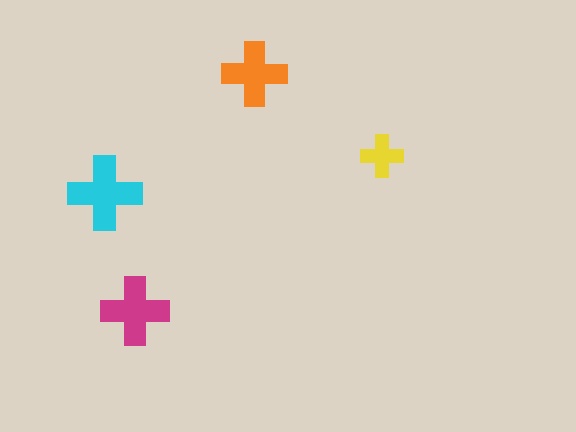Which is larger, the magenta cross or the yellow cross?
The magenta one.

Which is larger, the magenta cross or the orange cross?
The magenta one.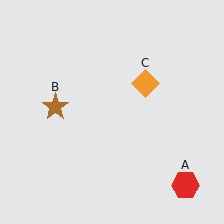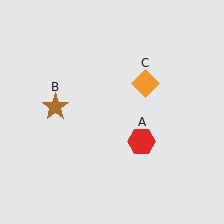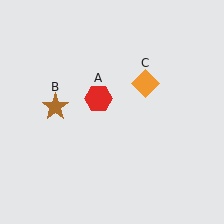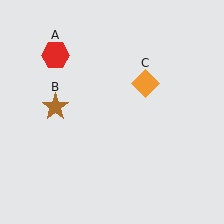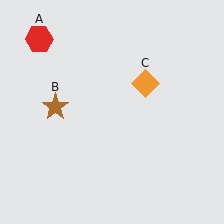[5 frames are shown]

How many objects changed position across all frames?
1 object changed position: red hexagon (object A).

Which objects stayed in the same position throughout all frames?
Brown star (object B) and orange diamond (object C) remained stationary.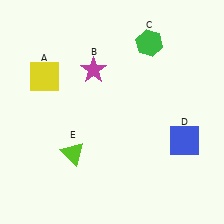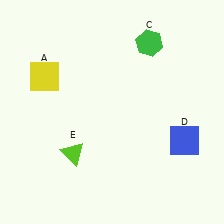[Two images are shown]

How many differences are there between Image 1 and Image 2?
There is 1 difference between the two images.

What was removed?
The magenta star (B) was removed in Image 2.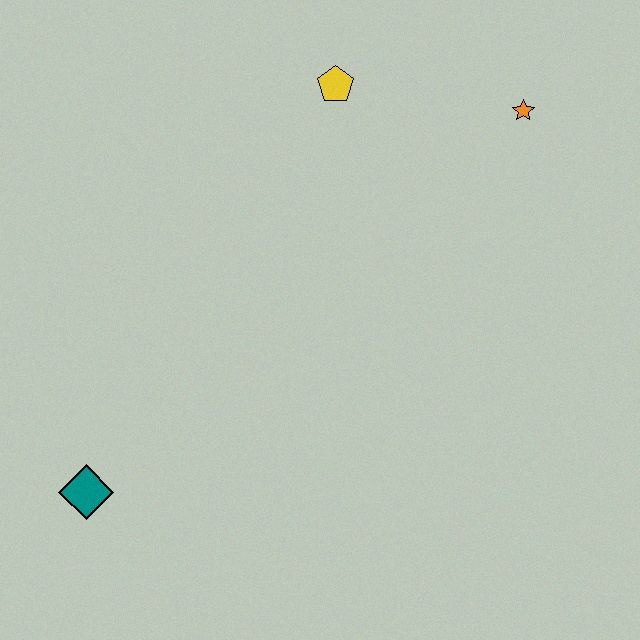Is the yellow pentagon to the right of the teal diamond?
Yes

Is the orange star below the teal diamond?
No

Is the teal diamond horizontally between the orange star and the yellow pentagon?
No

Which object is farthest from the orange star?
The teal diamond is farthest from the orange star.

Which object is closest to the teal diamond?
The yellow pentagon is closest to the teal diamond.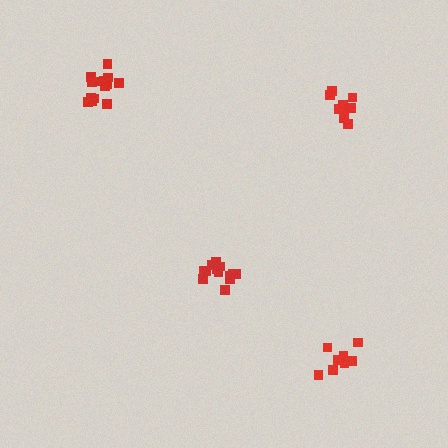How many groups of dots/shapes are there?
There are 4 groups.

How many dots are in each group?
Group 1: 14 dots, Group 2: 14 dots, Group 3: 9 dots, Group 4: 8 dots (45 total).